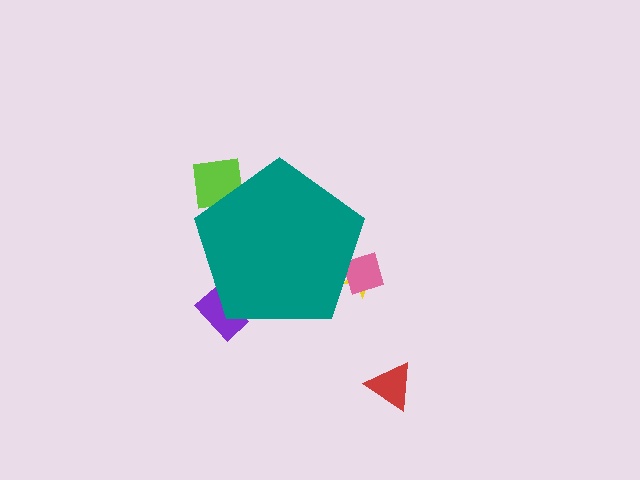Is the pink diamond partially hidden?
Yes, the pink diamond is partially hidden behind the teal pentagon.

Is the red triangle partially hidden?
No, the red triangle is fully visible.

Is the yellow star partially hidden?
Yes, the yellow star is partially hidden behind the teal pentagon.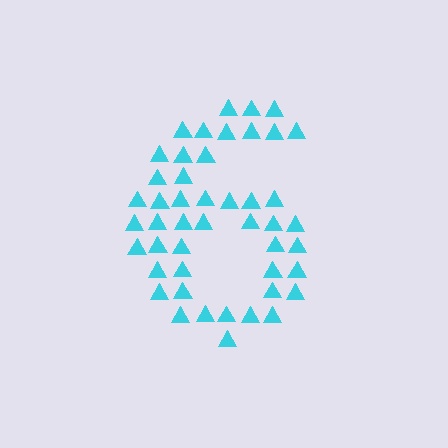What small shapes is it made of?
It is made of small triangles.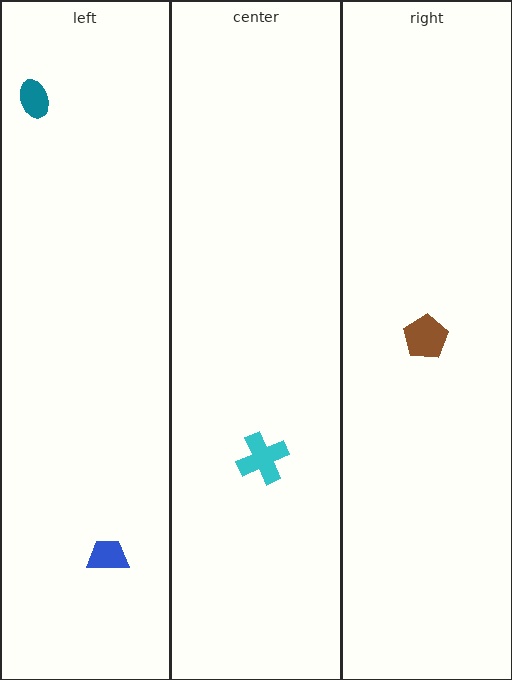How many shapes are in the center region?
1.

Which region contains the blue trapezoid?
The left region.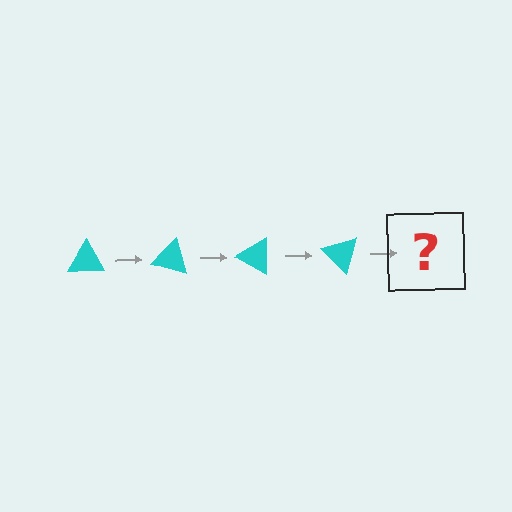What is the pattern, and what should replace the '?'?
The pattern is that the triangle rotates 15 degrees each step. The '?' should be a cyan triangle rotated 60 degrees.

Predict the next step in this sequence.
The next step is a cyan triangle rotated 60 degrees.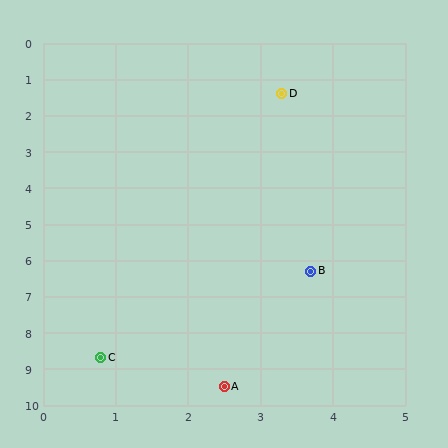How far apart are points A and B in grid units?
Points A and B are about 3.4 grid units apart.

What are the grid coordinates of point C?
Point C is at approximately (0.8, 8.7).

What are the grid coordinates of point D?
Point D is at approximately (3.3, 1.4).